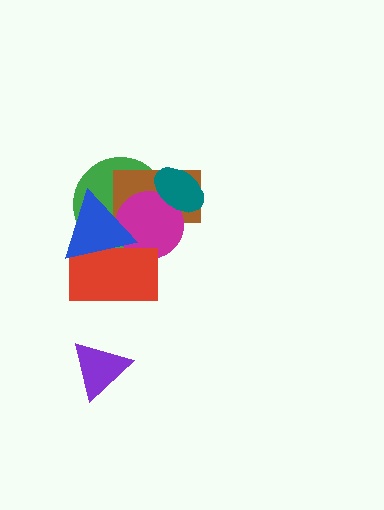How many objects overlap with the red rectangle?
3 objects overlap with the red rectangle.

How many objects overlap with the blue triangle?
4 objects overlap with the blue triangle.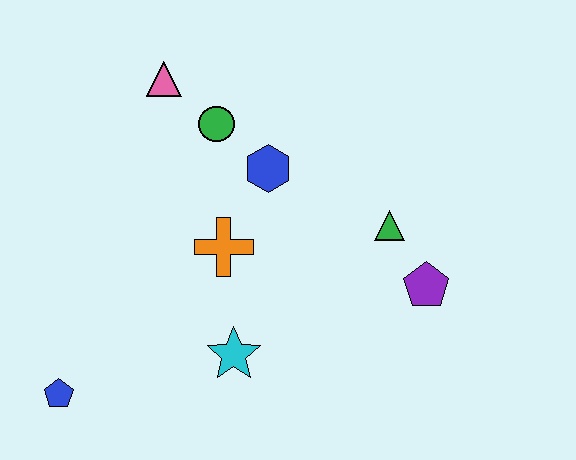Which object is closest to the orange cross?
The blue hexagon is closest to the orange cross.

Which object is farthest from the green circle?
The blue pentagon is farthest from the green circle.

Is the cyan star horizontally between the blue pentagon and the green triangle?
Yes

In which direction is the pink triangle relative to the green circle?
The pink triangle is to the left of the green circle.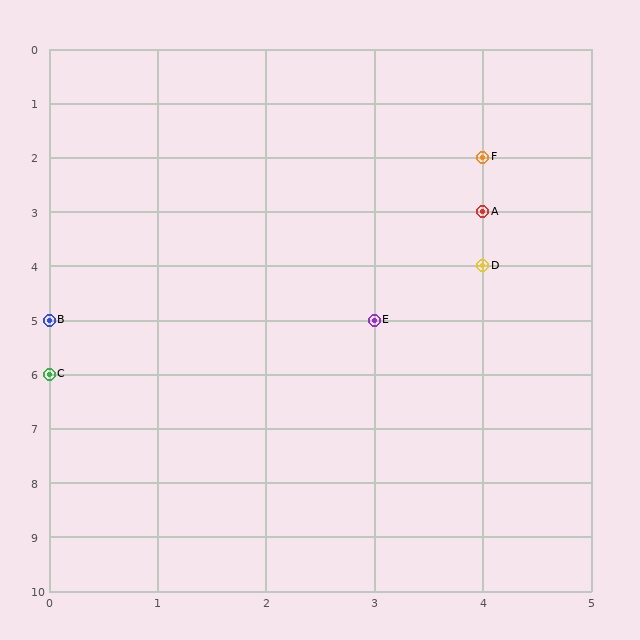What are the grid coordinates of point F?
Point F is at grid coordinates (4, 2).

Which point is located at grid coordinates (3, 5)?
Point E is at (3, 5).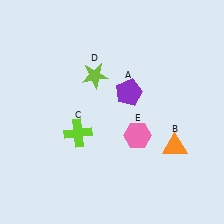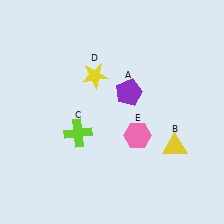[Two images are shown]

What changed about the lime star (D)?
In Image 1, D is lime. In Image 2, it changed to yellow.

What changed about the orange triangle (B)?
In Image 1, B is orange. In Image 2, it changed to yellow.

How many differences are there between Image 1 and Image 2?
There are 2 differences between the two images.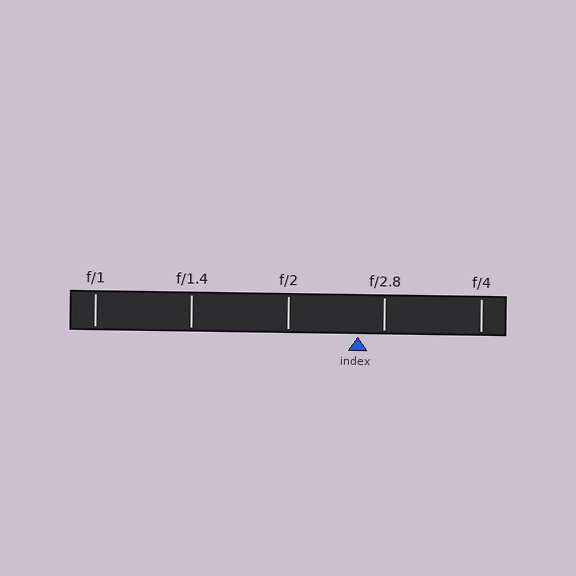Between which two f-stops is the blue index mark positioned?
The index mark is between f/2 and f/2.8.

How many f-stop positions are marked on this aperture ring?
There are 5 f-stop positions marked.